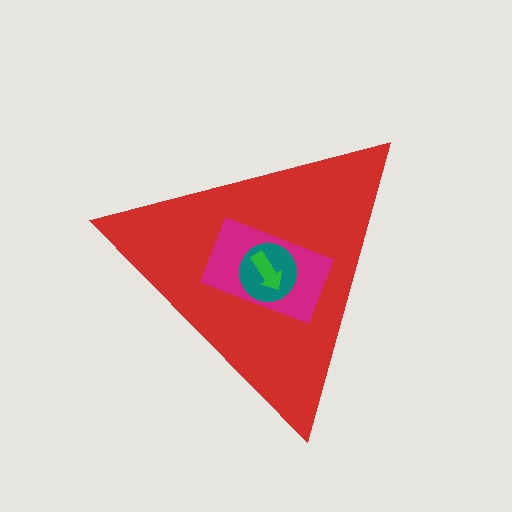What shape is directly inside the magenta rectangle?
The teal circle.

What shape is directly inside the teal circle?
The green arrow.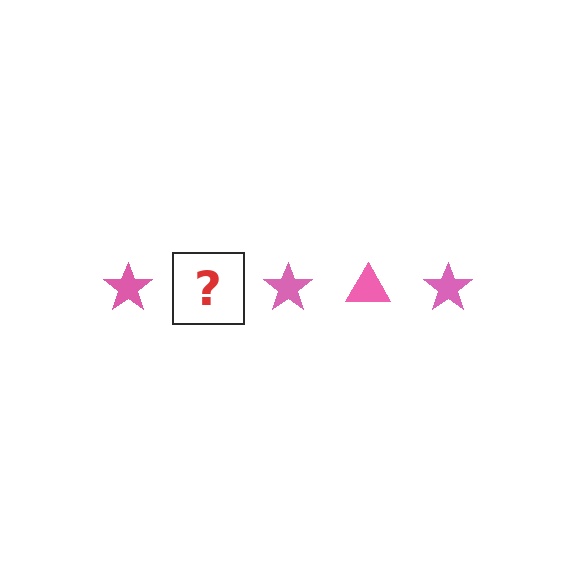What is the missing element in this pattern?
The missing element is a pink triangle.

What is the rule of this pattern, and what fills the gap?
The rule is that the pattern cycles through star, triangle shapes in pink. The gap should be filled with a pink triangle.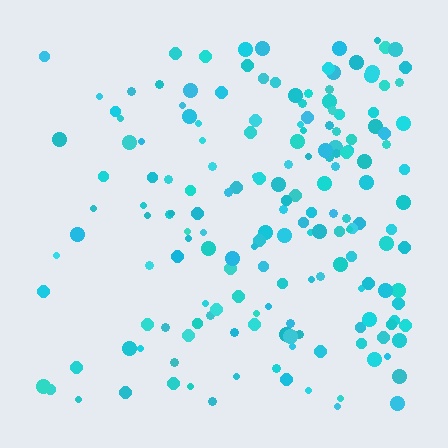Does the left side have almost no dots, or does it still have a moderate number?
Still a moderate number, just noticeably fewer than the right.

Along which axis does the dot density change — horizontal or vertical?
Horizontal.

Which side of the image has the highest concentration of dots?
The right.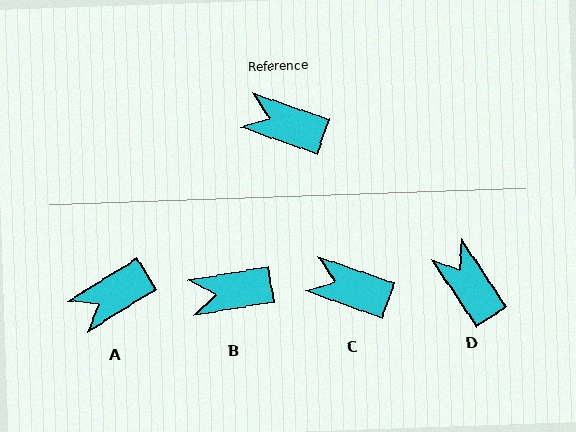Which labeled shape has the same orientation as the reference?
C.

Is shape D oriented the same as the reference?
No, it is off by about 37 degrees.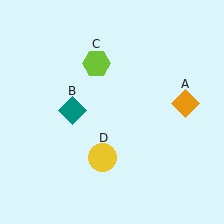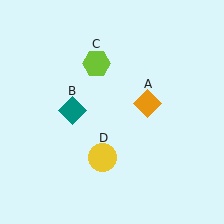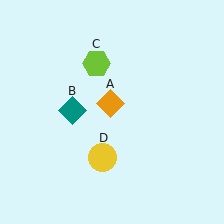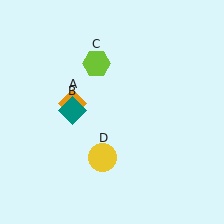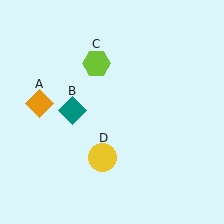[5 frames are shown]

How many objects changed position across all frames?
1 object changed position: orange diamond (object A).